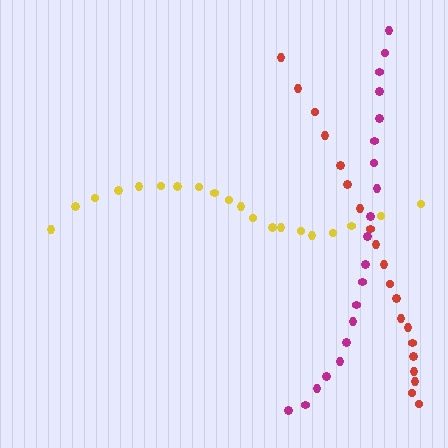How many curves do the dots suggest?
There are 3 distinct paths.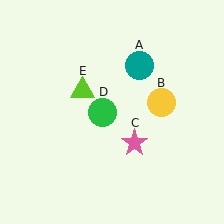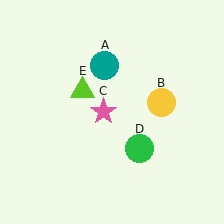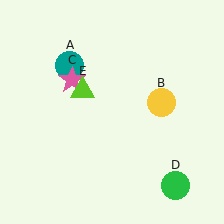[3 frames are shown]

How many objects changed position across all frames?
3 objects changed position: teal circle (object A), pink star (object C), green circle (object D).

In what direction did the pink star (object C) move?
The pink star (object C) moved up and to the left.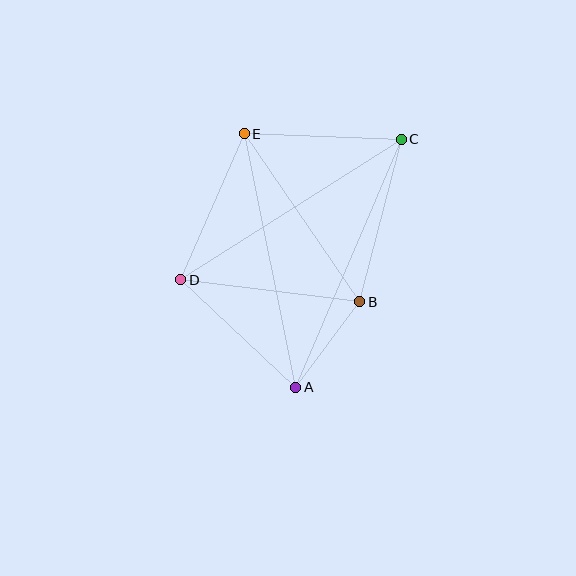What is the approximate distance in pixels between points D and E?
The distance between D and E is approximately 159 pixels.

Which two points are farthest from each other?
Points A and C are farthest from each other.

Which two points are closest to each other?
Points A and B are closest to each other.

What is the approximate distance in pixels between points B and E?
The distance between B and E is approximately 204 pixels.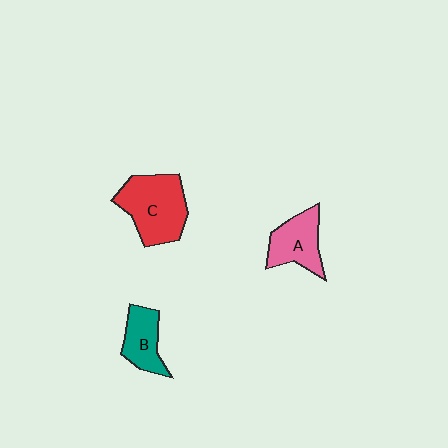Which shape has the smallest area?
Shape B (teal).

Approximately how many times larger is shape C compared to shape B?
Approximately 1.8 times.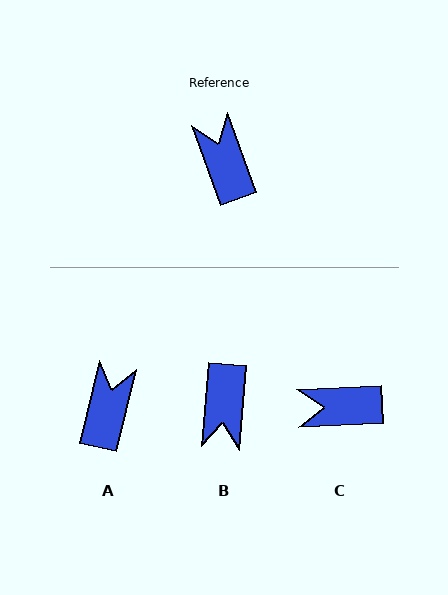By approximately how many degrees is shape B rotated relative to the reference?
Approximately 155 degrees counter-clockwise.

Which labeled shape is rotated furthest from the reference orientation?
B, about 155 degrees away.